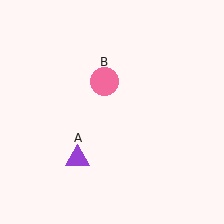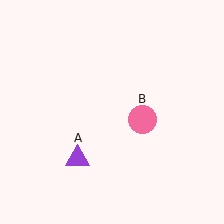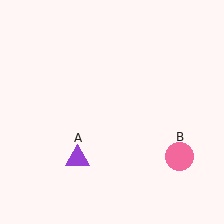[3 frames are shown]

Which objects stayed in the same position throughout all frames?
Purple triangle (object A) remained stationary.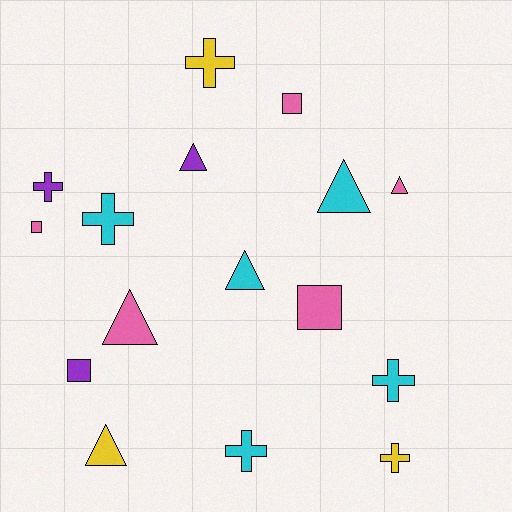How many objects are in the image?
There are 16 objects.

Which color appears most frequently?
Pink, with 5 objects.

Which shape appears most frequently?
Cross, with 6 objects.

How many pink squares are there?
There are 3 pink squares.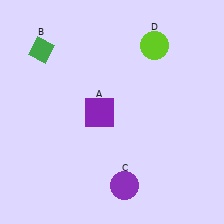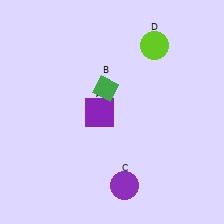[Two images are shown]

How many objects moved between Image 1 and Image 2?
1 object moved between the two images.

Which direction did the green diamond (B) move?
The green diamond (B) moved right.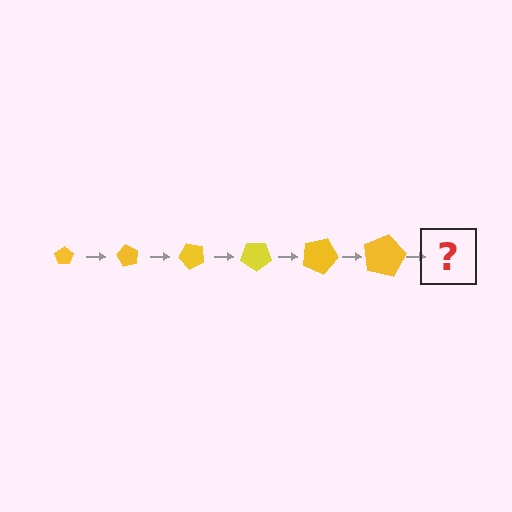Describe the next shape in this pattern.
It should be a pentagon, larger than the previous one and rotated 360 degrees from the start.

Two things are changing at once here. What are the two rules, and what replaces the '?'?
The two rules are that the pentagon grows larger each step and it rotates 60 degrees each step. The '?' should be a pentagon, larger than the previous one and rotated 360 degrees from the start.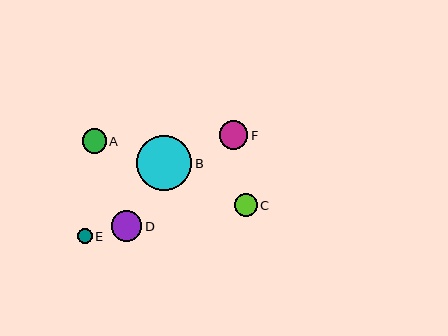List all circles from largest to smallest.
From largest to smallest: B, D, F, A, C, E.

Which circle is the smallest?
Circle E is the smallest with a size of approximately 15 pixels.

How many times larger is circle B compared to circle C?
Circle B is approximately 2.4 times the size of circle C.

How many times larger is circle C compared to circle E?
Circle C is approximately 1.5 times the size of circle E.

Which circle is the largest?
Circle B is the largest with a size of approximately 55 pixels.